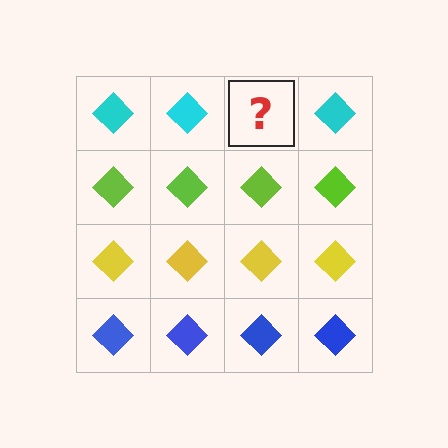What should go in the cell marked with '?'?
The missing cell should contain a cyan diamond.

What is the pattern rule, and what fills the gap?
The rule is that each row has a consistent color. The gap should be filled with a cyan diamond.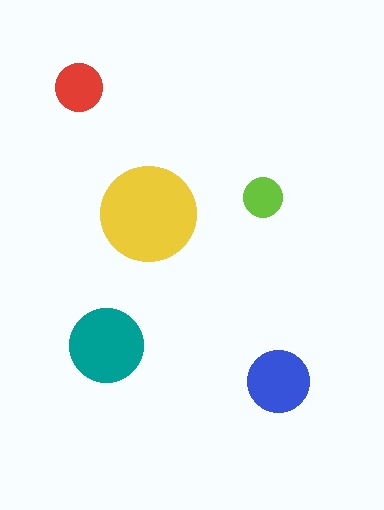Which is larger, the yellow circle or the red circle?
The yellow one.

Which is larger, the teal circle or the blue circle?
The teal one.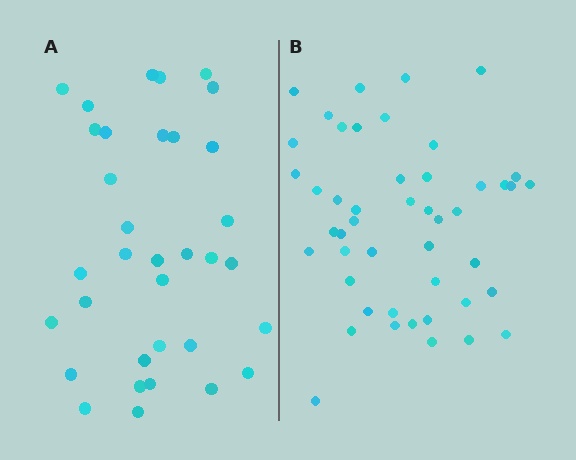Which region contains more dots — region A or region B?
Region B (the right region) has more dots.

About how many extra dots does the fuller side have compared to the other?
Region B has approximately 15 more dots than region A.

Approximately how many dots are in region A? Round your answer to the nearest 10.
About 30 dots. (The exact count is 34, which rounds to 30.)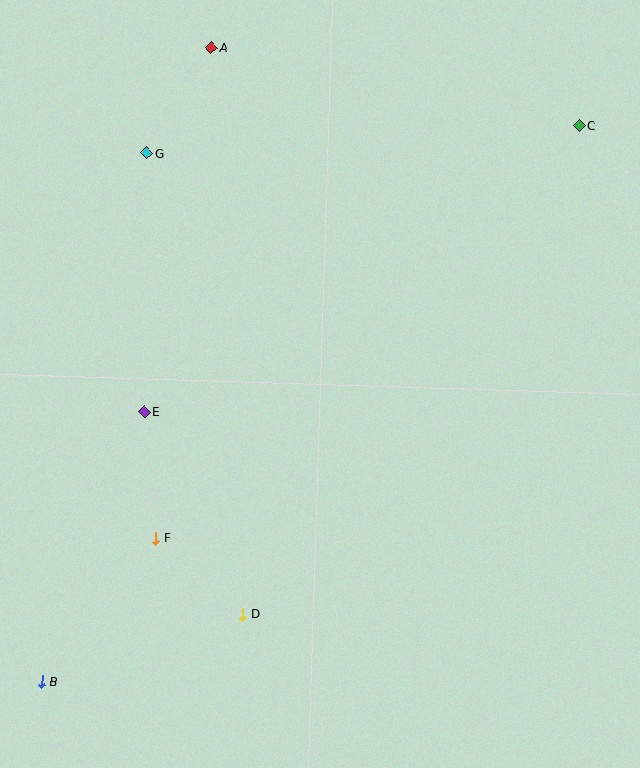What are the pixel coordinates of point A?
Point A is at (212, 48).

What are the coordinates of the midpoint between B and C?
The midpoint between B and C is at (310, 404).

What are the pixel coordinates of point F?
Point F is at (156, 538).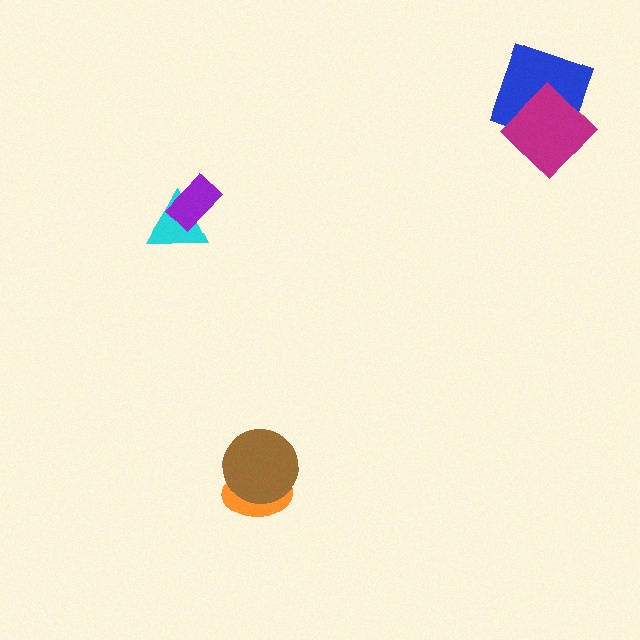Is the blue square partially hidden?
Yes, it is partially covered by another shape.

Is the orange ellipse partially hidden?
Yes, it is partially covered by another shape.